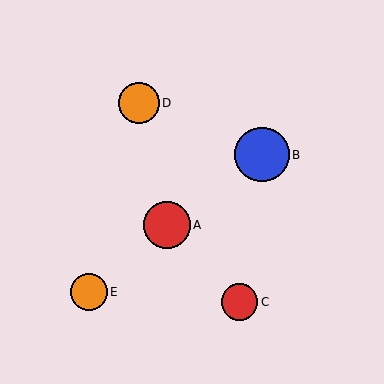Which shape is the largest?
The blue circle (labeled B) is the largest.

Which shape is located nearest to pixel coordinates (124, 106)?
The orange circle (labeled D) at (139, 103) is nearest to that location.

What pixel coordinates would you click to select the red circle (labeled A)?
Click at (167, 225) to select the red circle A.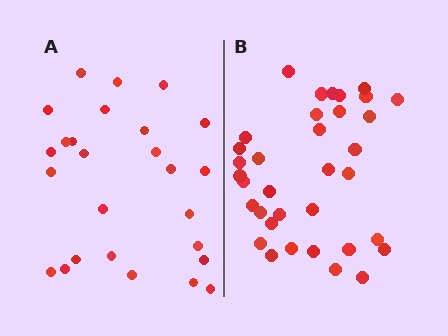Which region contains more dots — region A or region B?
Region B (the right region) has more dots.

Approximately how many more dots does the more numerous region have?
Region B has roughly 8 or so more dots than region A.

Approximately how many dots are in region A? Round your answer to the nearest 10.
About 30 dots. (The exact count is 26, which rounds to 30.)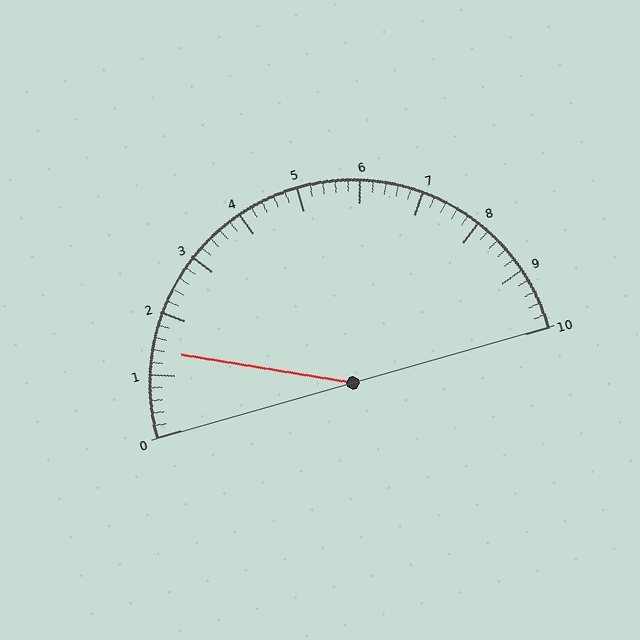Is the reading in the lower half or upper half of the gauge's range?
The reading is in the lower half of the range (0 to 10).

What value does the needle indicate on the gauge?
The needle indicates approximately 1.4.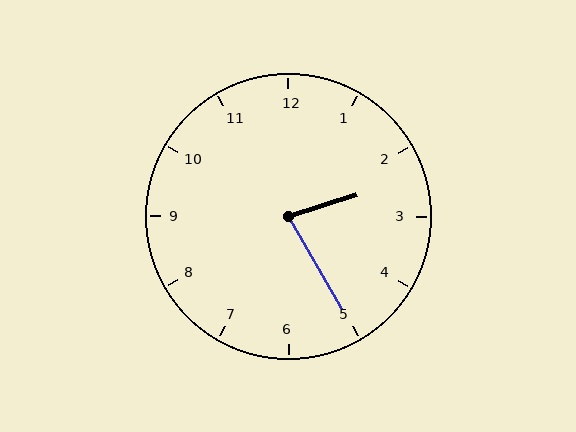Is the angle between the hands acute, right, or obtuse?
It is acute.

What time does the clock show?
2:25.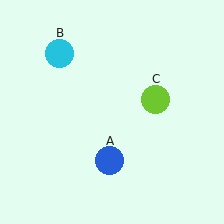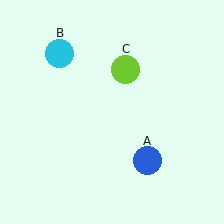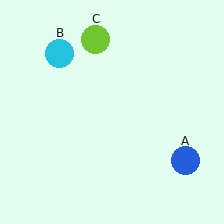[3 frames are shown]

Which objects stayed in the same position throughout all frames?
Cyan circle (object B) remained stationary.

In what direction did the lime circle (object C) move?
The lime circle (object C) moved up and to the left.